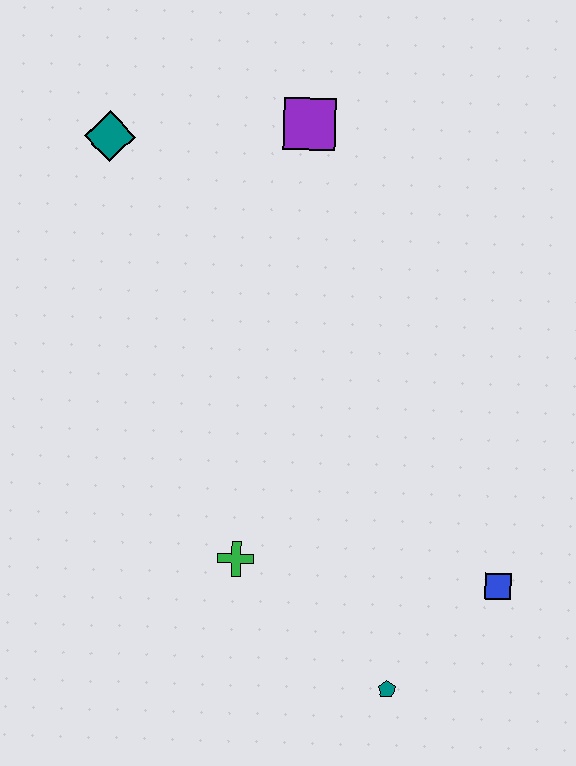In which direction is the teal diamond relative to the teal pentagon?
The teal diamond is above the teal pentagon.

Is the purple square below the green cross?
No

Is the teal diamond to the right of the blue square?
No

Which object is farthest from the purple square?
The teal pentagon is farthest from the purple square.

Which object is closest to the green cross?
The teal pentagon is closest to the green cross.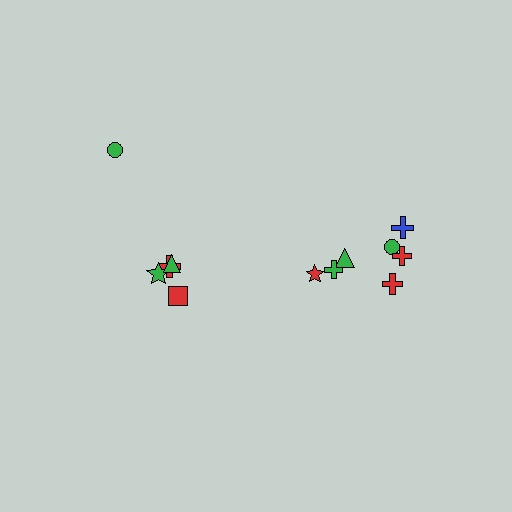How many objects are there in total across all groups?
There are 12 objects.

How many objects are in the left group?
There are 5 objects.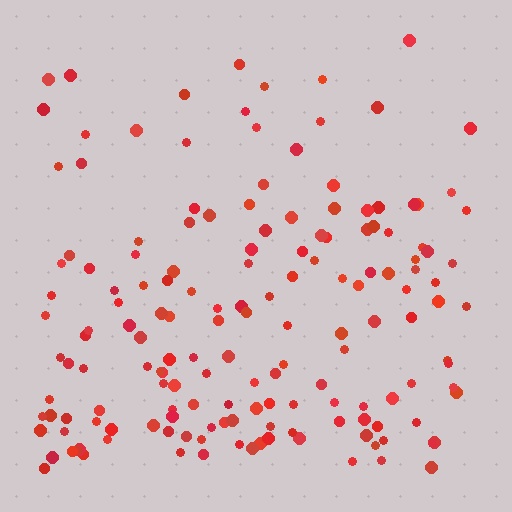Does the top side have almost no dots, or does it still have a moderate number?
Still a moderate number, just noticeably fewer than the bottom.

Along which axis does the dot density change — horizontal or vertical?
Vertical.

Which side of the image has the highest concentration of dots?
The bottom.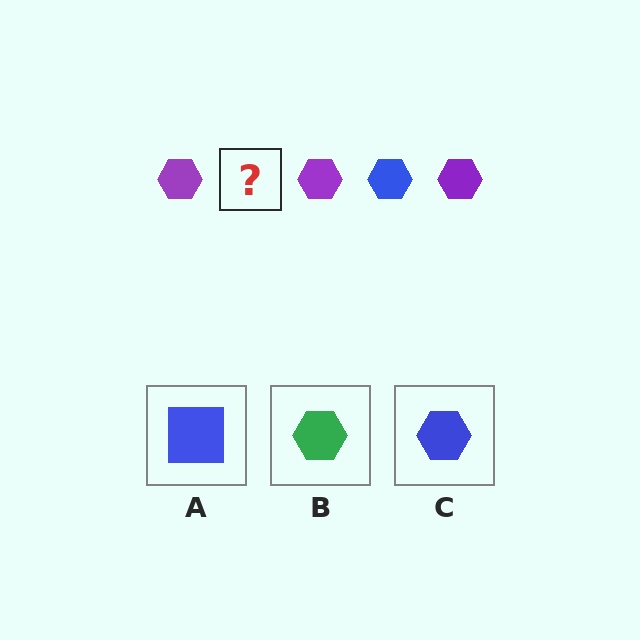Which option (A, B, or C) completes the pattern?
C.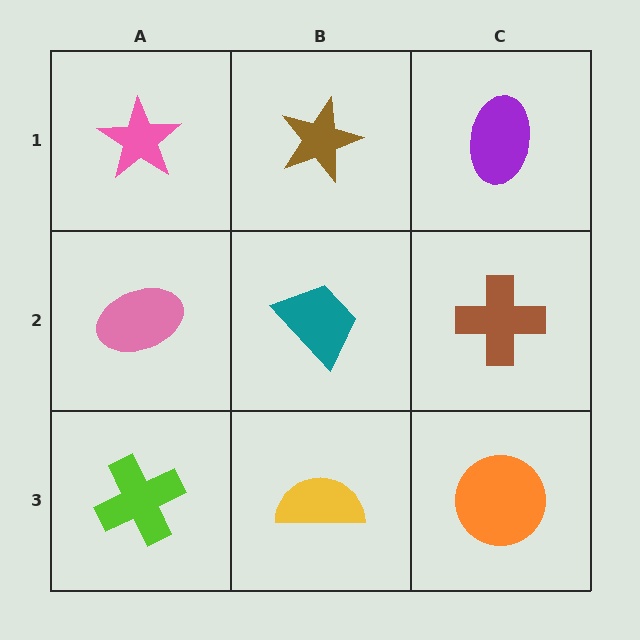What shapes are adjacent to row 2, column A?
A pink star (row 1, column A), a lime cross (row 3, column A), a teal trapezoid (row 2, column B).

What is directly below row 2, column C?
An orange circle.